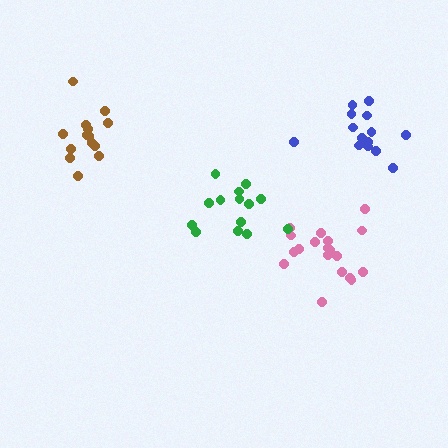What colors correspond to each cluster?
The clusters are colored: brown, blue, pink, green.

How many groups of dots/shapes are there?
There are 4 groups.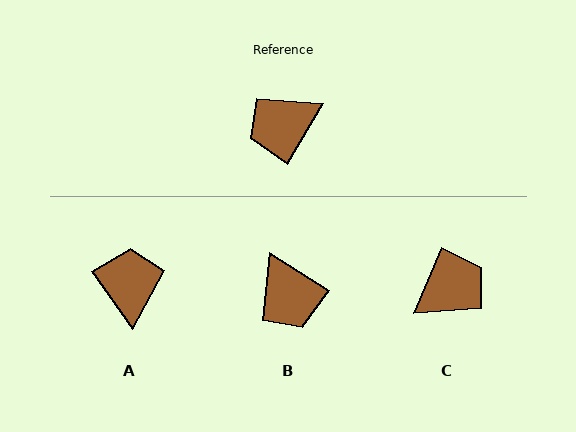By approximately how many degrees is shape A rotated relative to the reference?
Approximately 114 degrees clockwise.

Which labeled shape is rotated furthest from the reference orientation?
C, about 172 degrees away.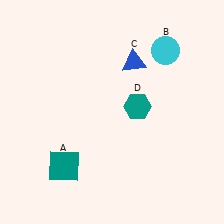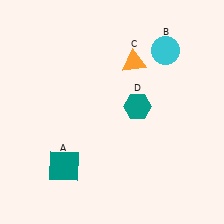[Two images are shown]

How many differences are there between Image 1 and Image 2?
There is 1 difference between the two images.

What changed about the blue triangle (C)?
In Image 1, C is blue. In Image 2, it changed to orange.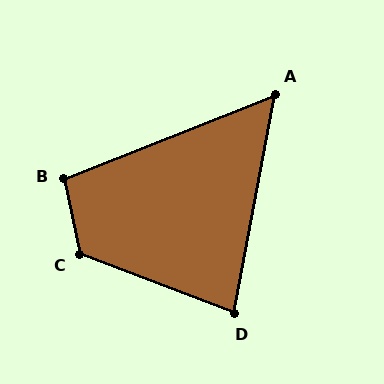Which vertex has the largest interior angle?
C, at approximately 122 degrees.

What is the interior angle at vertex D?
Approximately 80 degrees (acute).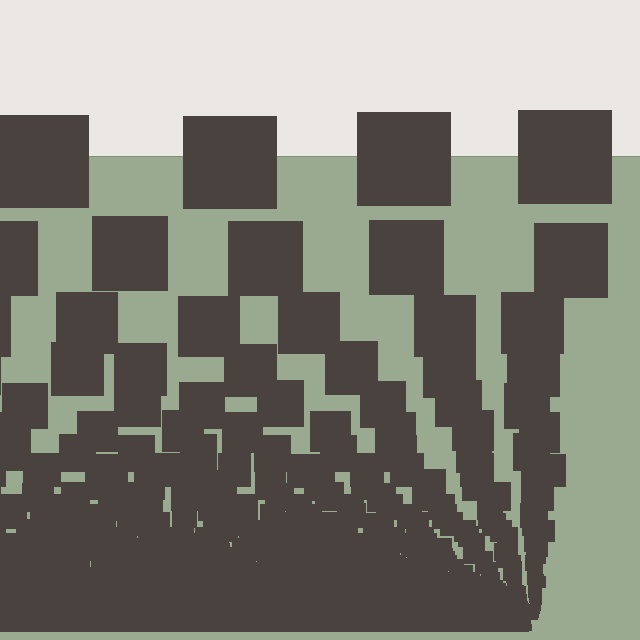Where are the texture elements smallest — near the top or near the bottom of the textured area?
Near the bottom.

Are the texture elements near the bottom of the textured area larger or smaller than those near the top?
Smaller. The gradient is inverted — elements near the bottom are smaller and denser.